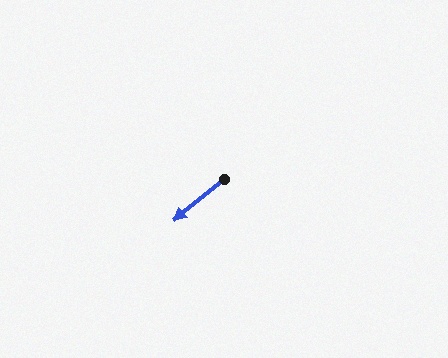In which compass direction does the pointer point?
Southwest.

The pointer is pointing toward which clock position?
Roughly 8 o'clock.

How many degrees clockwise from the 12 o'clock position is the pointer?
Approximately 230 degrees.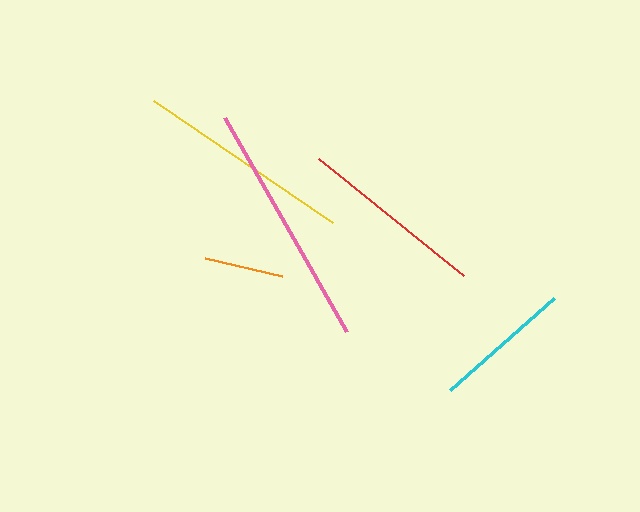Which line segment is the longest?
The pink line is the longest at approximately 247 pixels.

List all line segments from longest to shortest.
From longest to shortest: pink, yellow, red, cyan, orange.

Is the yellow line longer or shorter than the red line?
The yellow line is longer than the red line.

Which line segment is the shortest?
The orange line is the shortest at approximately 78 pixels.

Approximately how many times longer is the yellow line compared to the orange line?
The yellow line is approximately 2.8 times the length of the orange line.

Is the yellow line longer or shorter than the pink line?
The pink line is longer than the yellow line.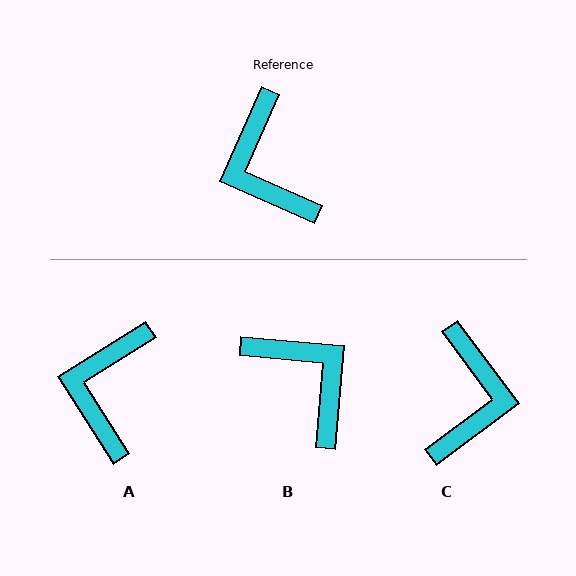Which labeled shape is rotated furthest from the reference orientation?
B, about 162 degrees away.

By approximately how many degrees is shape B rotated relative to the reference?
Approximately 162 degrees clockwise.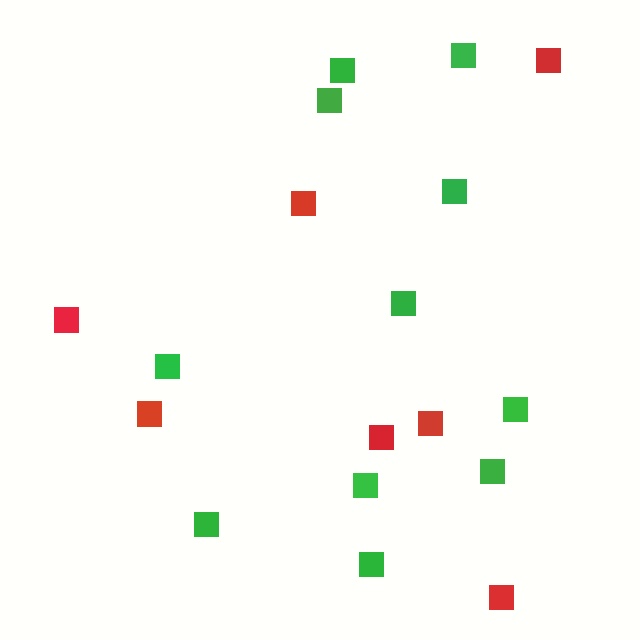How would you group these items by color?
There are 2 groups: one group of green squares (11) and one group of red squares (7).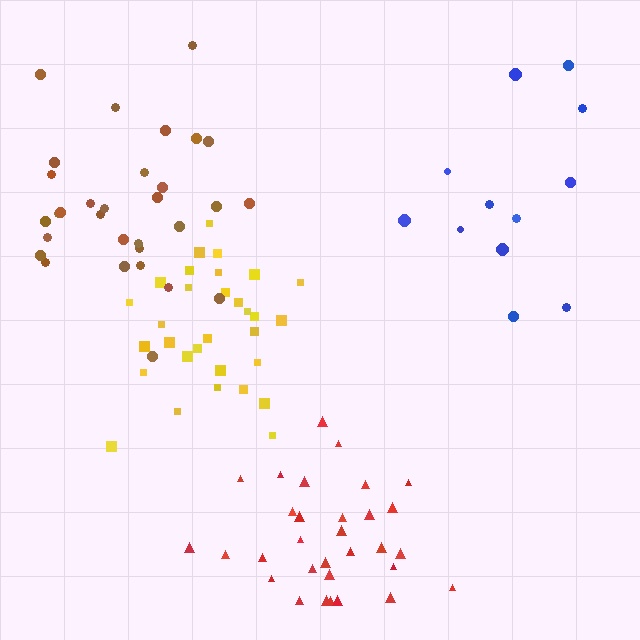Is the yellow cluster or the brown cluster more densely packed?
Yellow.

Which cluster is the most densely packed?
Red.